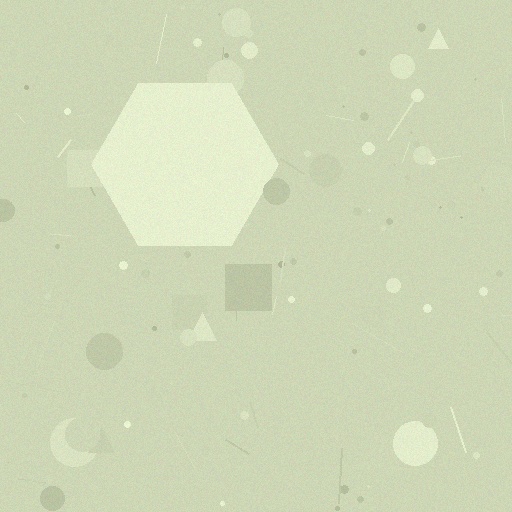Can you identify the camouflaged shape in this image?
The camouflaged shape is a hexagon.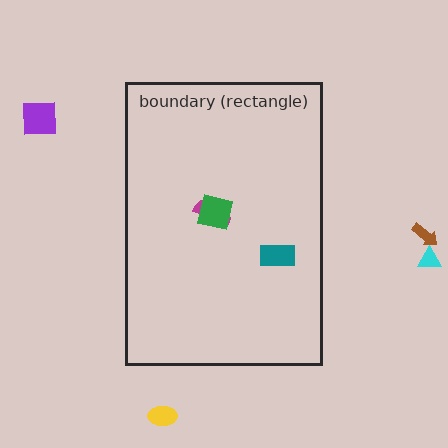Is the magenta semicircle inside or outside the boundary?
Inside.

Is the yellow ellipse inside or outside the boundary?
Outside.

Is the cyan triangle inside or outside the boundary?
Outside.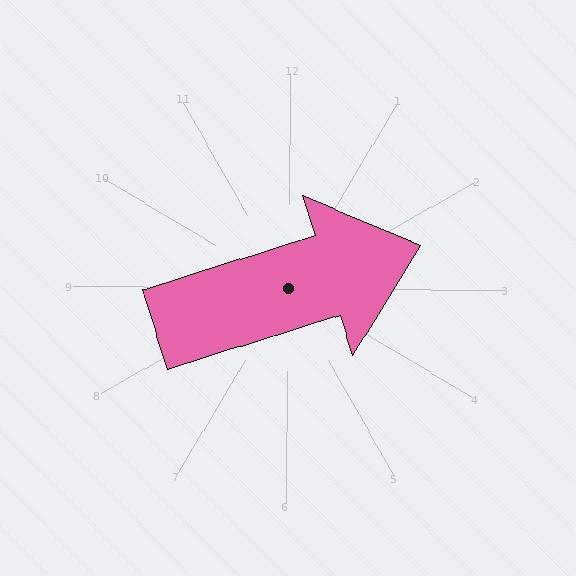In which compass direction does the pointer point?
East.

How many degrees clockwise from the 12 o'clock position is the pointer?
Approximately 72 degrees.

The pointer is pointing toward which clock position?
Roughly 2 o'clock.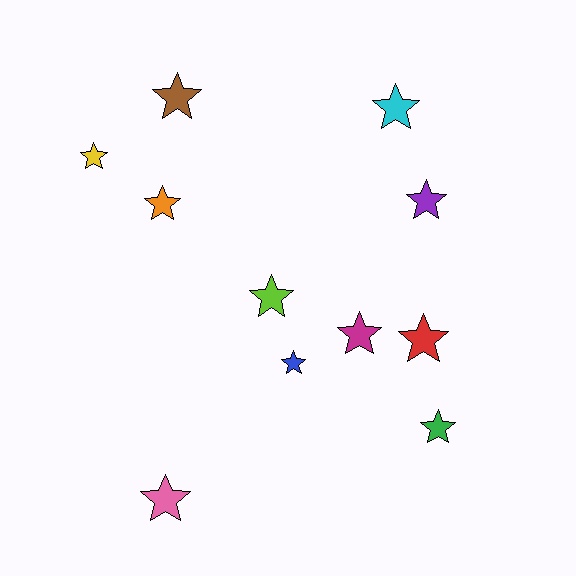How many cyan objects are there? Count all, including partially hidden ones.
There is 1 cyan object.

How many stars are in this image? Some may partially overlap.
There are 11 stars.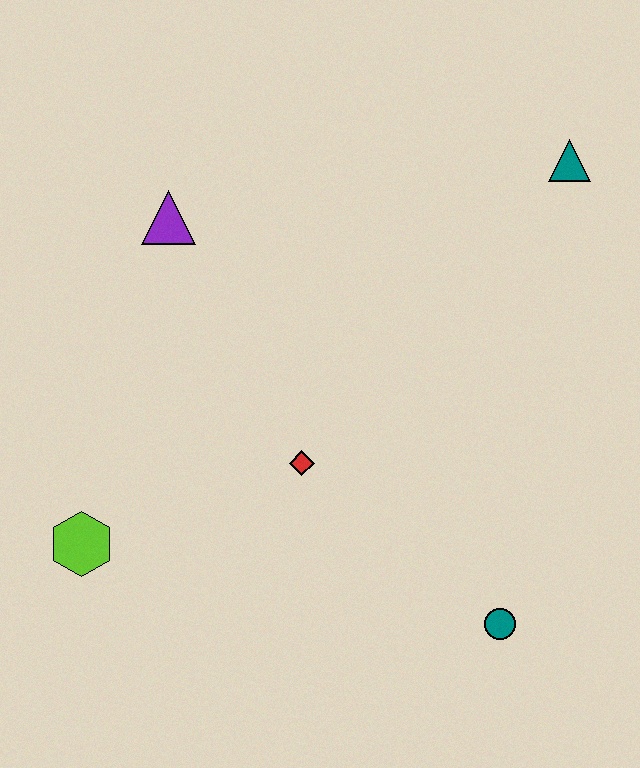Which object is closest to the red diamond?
The lime hexagon is closest to the red diamond.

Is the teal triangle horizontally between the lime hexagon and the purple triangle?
No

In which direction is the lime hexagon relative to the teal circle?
The lime hexagon is to the left of the teal circle.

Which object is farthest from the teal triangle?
The lime hexagon is farthest from the teal triangle.